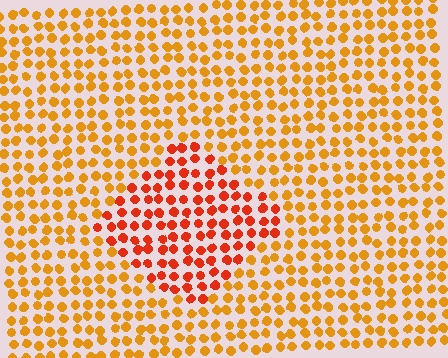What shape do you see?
I see a diamond.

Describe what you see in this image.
The image is filled with small orange elements in a uniform arrangement. A diamond-shaped region is visible where the elements are tinted to a slightly different hue, forming a subtle color boundary.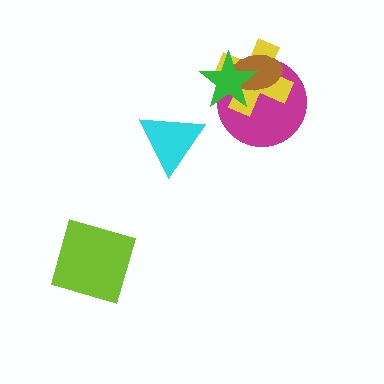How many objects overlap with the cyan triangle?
0 objects overlap with the cyan triangle.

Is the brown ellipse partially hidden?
Yes, it is partially covered by another shape.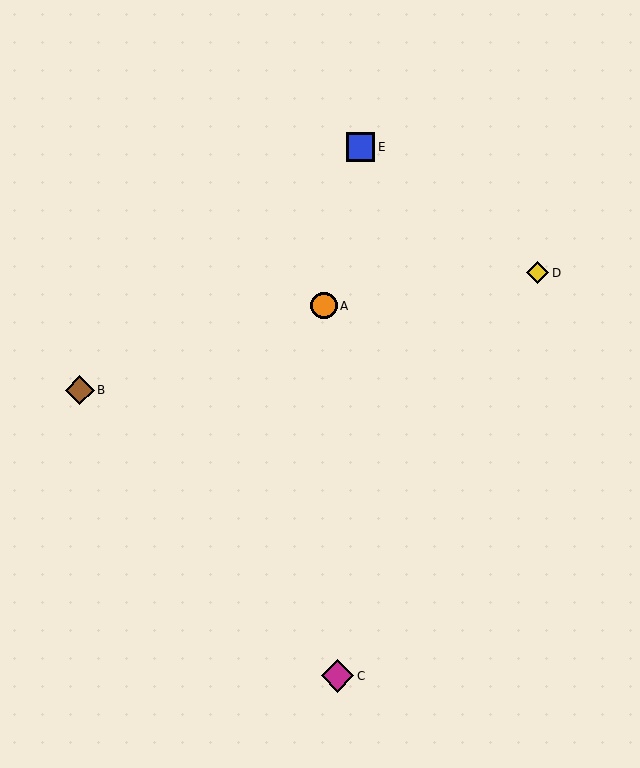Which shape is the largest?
The magenta diamond (labeled C) is the largest.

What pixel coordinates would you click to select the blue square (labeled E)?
Click at (360, 147) to select the blue square E.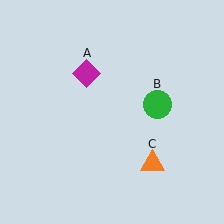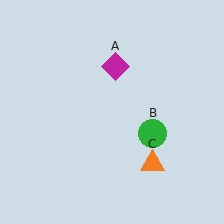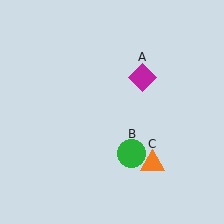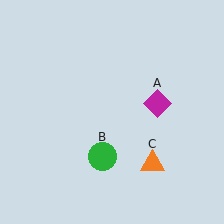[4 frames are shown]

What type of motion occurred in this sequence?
The magenta diamond (object A), green circle (object B) rotated clockwise around the center of the scene.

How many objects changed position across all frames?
2 objects changed position: magenta diamond (object A), green circle (object B).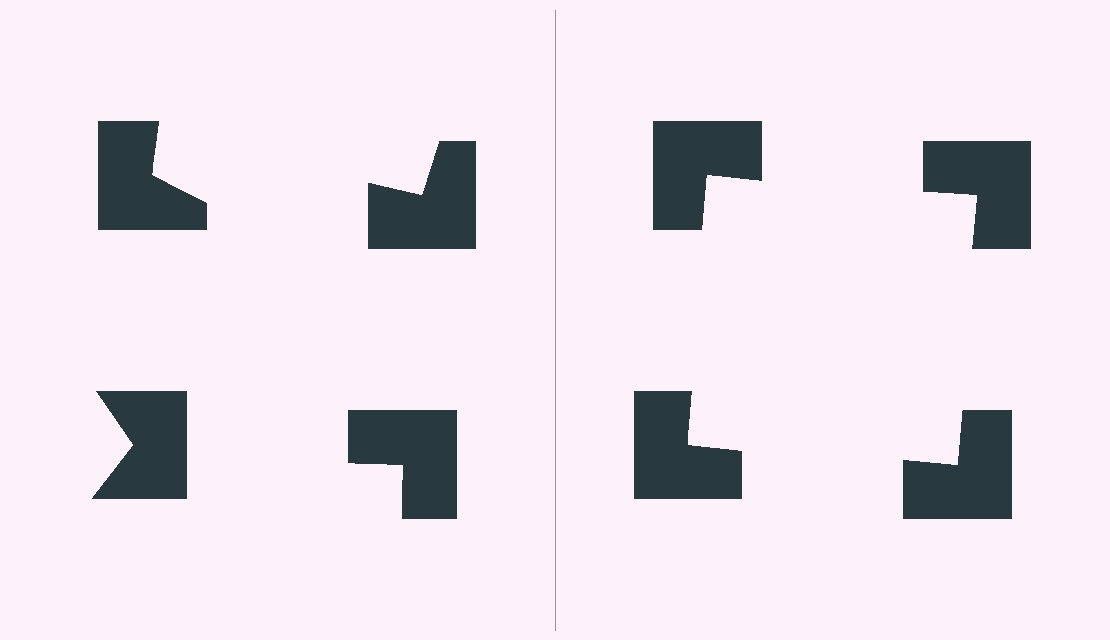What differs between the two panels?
The notched squares are positioned identically on both sides; only the wedge orientations differ. On the right they align to a square; on the left they are misaligned.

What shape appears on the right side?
An illusory square.